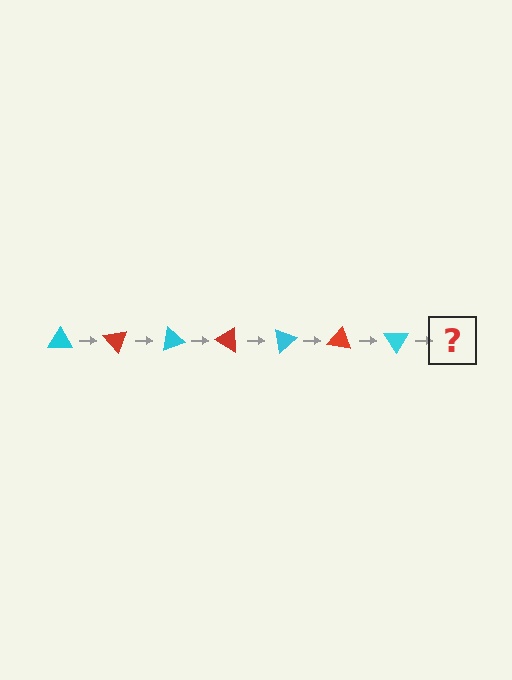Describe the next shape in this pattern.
It should be a red triangle, rotated 350 degrees from the start.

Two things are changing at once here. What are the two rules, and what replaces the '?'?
The two rules are that it rotates 50 degrees each step and the color cycles through cyan and red. The '?' should be a red triangle, rotated 350 degrees from the start.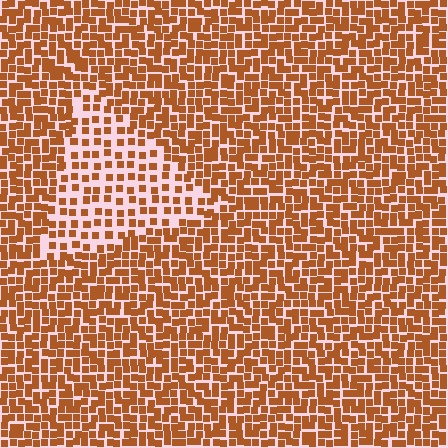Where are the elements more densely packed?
The elements are more densely packed outside the triangle boundary.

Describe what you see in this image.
The image contains small brown elements arranged at two different densities. A triangle-shaped region is visible where the elements are less densely packed than the surrounding area.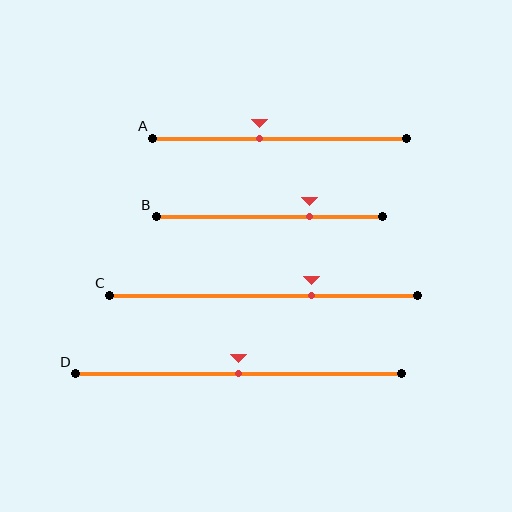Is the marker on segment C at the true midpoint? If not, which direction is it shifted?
No, the marker on segment C is shifted to the right by about 16% of the segment length.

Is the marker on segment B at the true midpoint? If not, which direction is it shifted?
No, the marker on segment B is shifted to the right by about 18% of the segment length.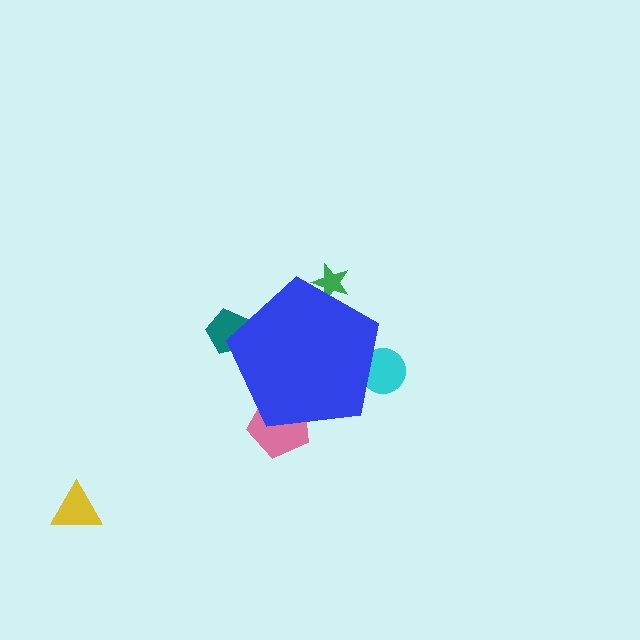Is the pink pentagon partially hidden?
Yes, the pink pentagon is partially hidden behind the blue pentagon.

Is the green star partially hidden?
Yes, the green star is partially hidden behind the blue pentagon.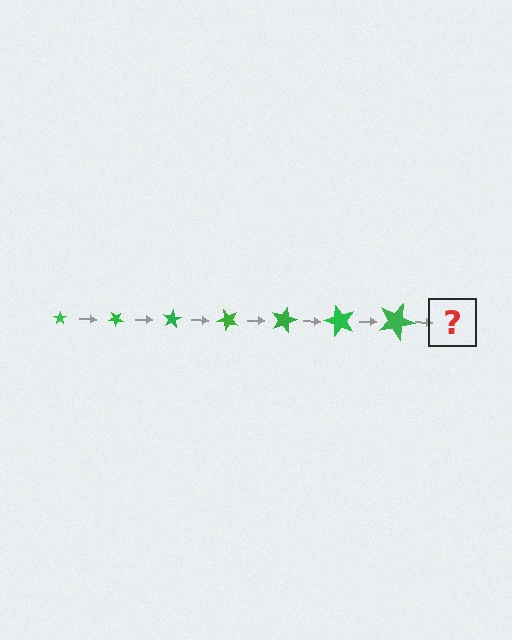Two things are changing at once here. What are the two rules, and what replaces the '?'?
The two rules are that the star grows larger each step and it rotates 40 degrees each step. The '?' should be a star, larger than the previous one and rotated 280 degrees from the start.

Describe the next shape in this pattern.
It should be a star, larger than the previous one and rotated 280 degrees from the start.